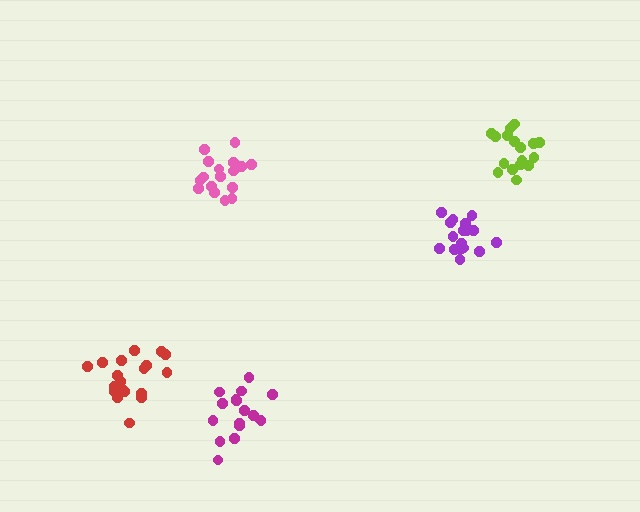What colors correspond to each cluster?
The clusters are colored: purple, pink, magenta, red, lime.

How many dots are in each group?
Group 1: 18 dots, Group 2: 17 dots, Group 3: 17 dots, Group 4: 20 dots, Group 5: 17 dots (89 total).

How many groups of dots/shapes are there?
There are 5 groups.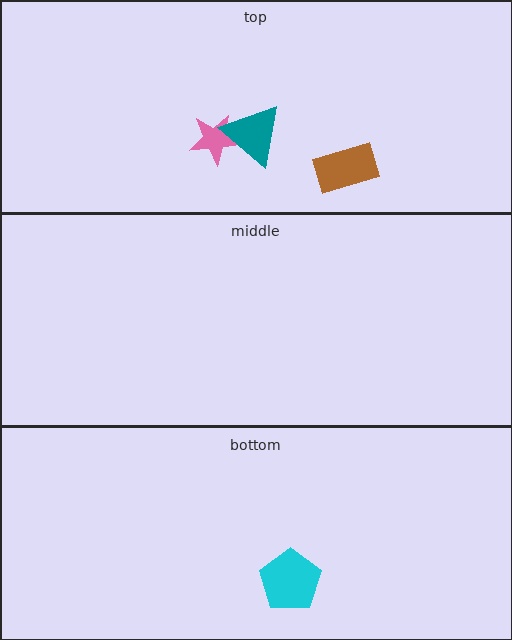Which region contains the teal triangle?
The top region.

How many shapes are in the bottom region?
1.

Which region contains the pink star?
The top region.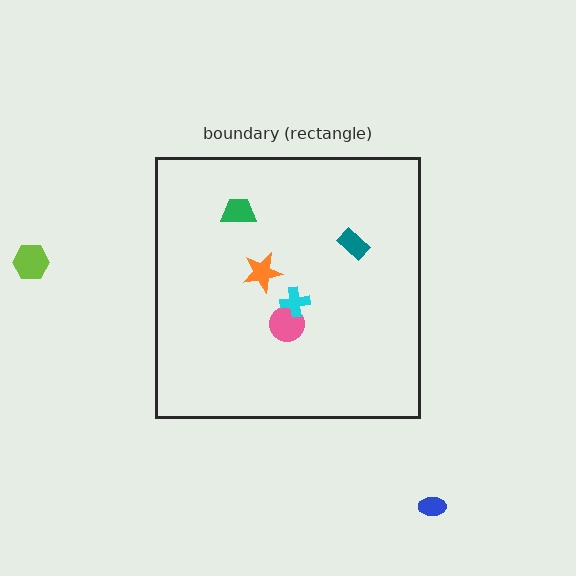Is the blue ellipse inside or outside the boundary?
Outside.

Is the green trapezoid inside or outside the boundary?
Inside.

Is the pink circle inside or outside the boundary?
Inside.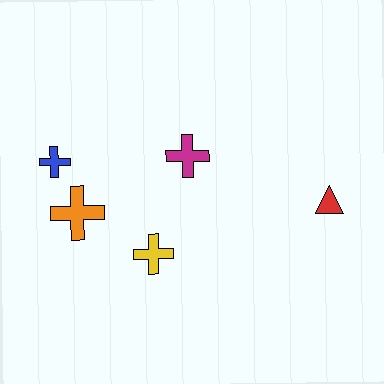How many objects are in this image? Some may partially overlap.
There are 5 objects.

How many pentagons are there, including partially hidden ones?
There are no pentagons.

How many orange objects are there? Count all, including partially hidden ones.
There is 1 orange object.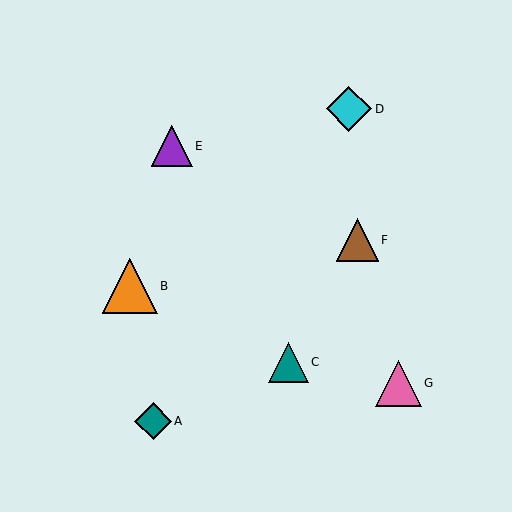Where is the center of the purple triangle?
The center of the purple triangle is at (172, 146).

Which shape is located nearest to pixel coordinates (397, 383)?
The pink triangle (labeled G) at (398, 383) is nearest to that location.